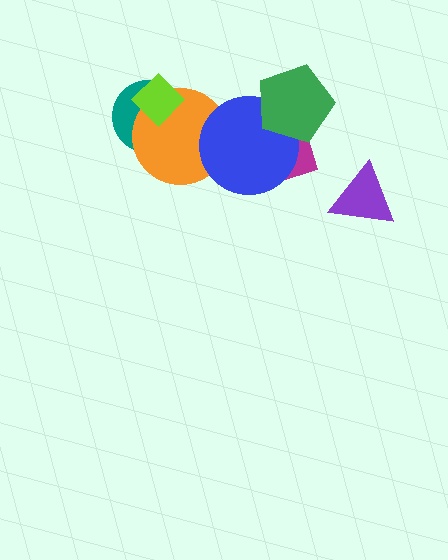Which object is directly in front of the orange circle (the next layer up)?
The lime diamond is directly in front of the orange circle.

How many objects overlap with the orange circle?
3 objects overlap with the orange circle.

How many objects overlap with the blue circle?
3 objects overlap with the blue circle.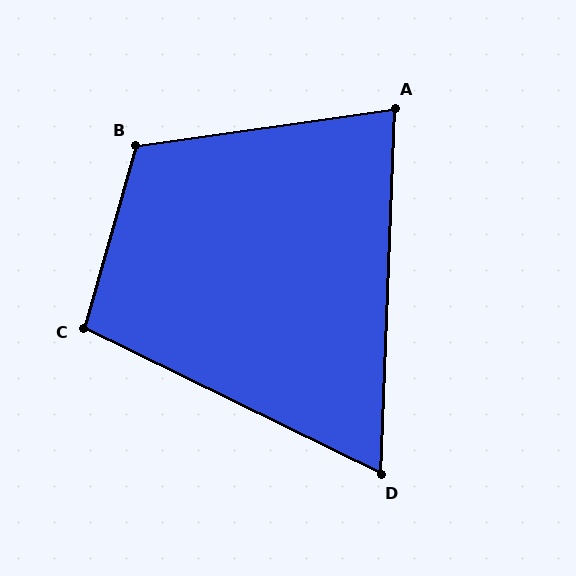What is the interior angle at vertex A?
Approximately 80 degrees (acute).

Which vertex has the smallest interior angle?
D, at approximately 66 degrees.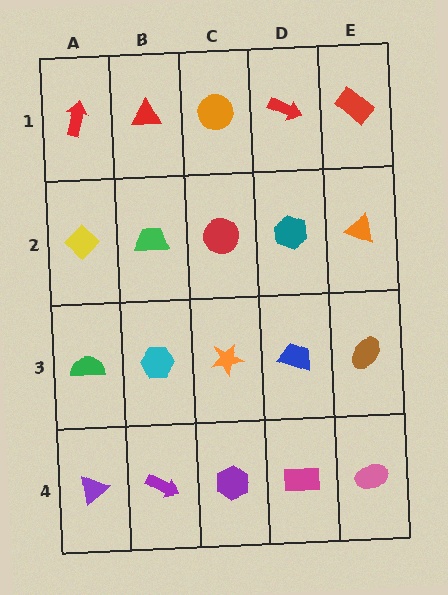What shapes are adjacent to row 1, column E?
An orange triangle (row 2, column E), a red arrow (row 1, column D).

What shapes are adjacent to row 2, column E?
A red rectangle (row 1, column E), a brown ellipse (row 3, column E), a teal hexagon (row 2, column D).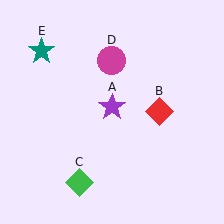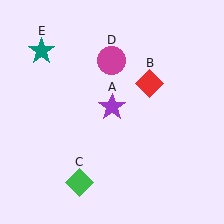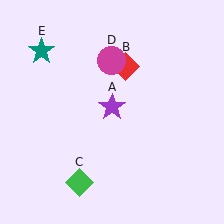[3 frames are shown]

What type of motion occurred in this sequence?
The red diamond (object B) rotated counterclockwise around the center of the scene.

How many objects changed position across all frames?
1 object changed position: red diamond (object B).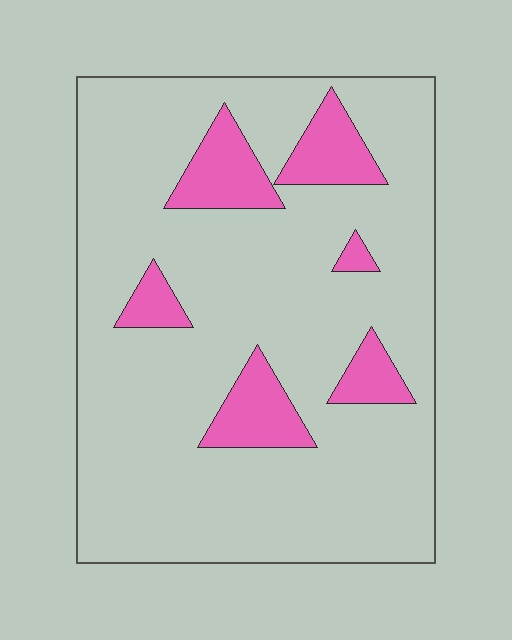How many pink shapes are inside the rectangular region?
6.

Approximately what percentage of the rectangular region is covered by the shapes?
Approximately 15%.